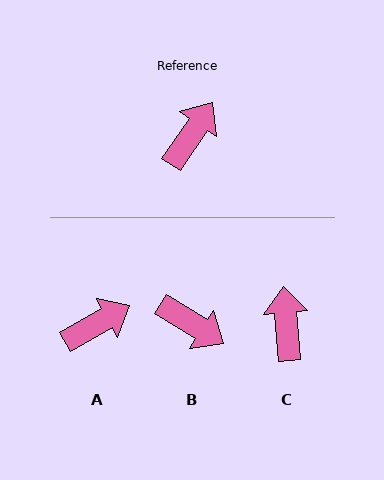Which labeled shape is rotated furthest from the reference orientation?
B, about 87 degrees away.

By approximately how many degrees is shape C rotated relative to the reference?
Approximately 39 degrees counter-clockwise.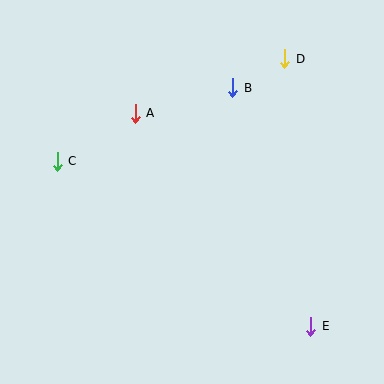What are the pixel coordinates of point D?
Point D is at (285, 59).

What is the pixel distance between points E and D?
The distance between E and D is 269 pixels.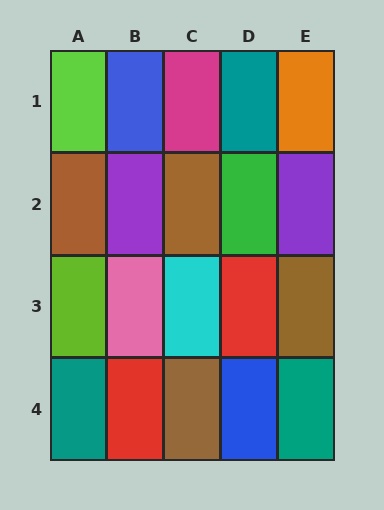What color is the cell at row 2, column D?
Green.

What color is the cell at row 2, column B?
Purple.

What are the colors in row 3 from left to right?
Lime, pink, cyan, red, brown.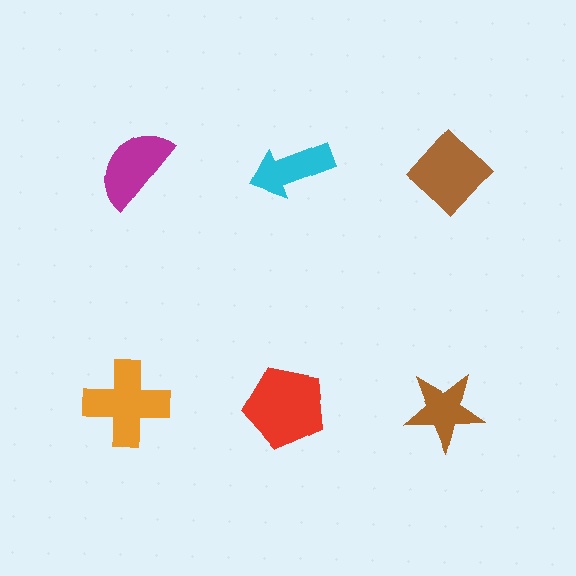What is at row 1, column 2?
A cyan arrow.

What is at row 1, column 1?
A magenta semicircle.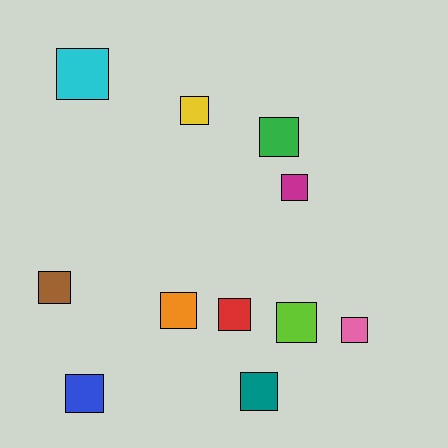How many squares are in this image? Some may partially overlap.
There are 11 squares.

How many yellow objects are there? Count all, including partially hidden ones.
There is 1 yellow object.